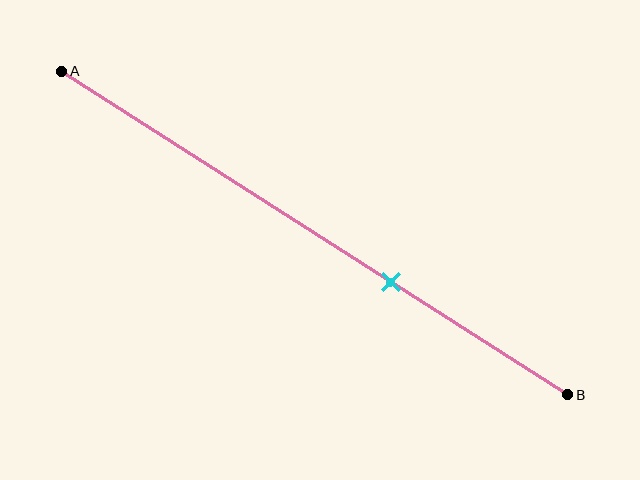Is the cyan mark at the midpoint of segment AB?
No, the mark is at about 65% from A, not at the 50% midpoint.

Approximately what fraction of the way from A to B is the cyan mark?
The cyan mark is approximately 65% of the way from A to B.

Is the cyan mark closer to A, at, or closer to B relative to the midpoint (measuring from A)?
The cyan mark is closer to point B than the midpoint of segment AB.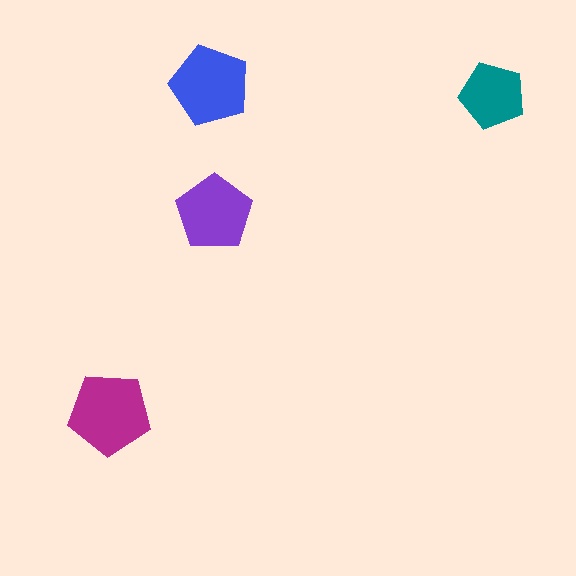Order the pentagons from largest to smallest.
the magenta one, the blue one, the purple one, the teal one.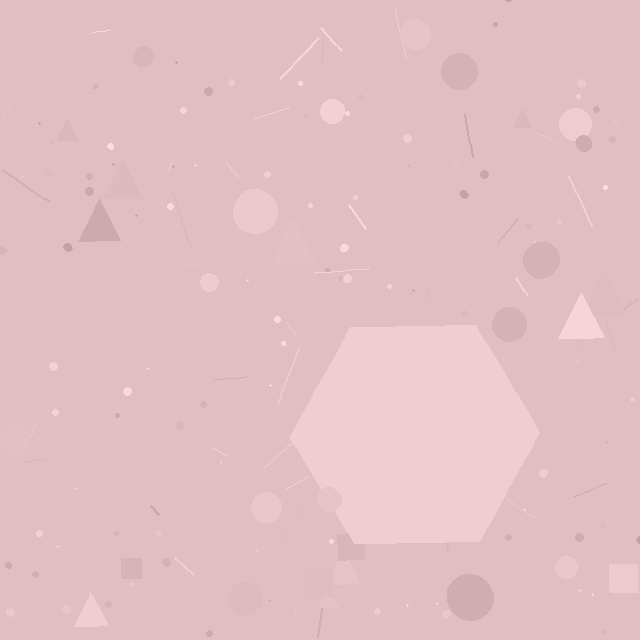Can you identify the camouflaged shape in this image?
The camouflaged shape is a hexagon.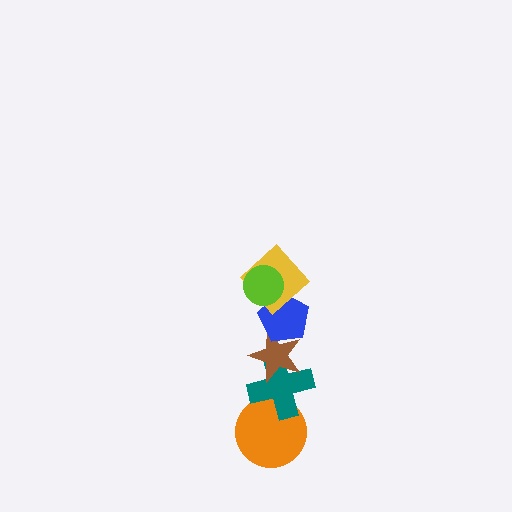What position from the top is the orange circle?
The orange circle is 6th from the top.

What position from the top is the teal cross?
The teal cross is 5th from the top.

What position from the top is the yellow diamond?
The yellow diamond is 2nd from the top.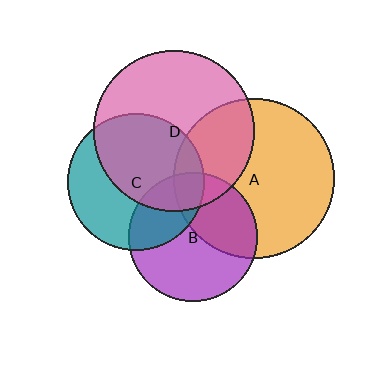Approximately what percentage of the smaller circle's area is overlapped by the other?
Approximately 30%.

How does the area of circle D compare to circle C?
Approximately 1.4 times.